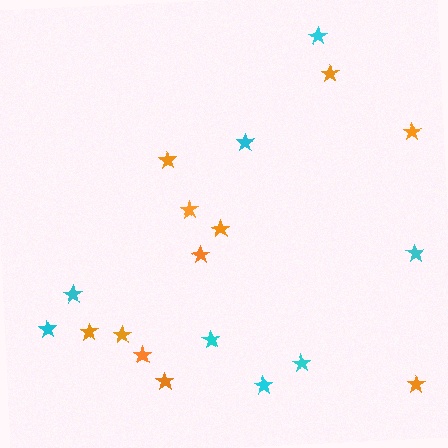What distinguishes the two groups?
There are 2 groups: one group of cyan stars (8) and one group of orange stars (11).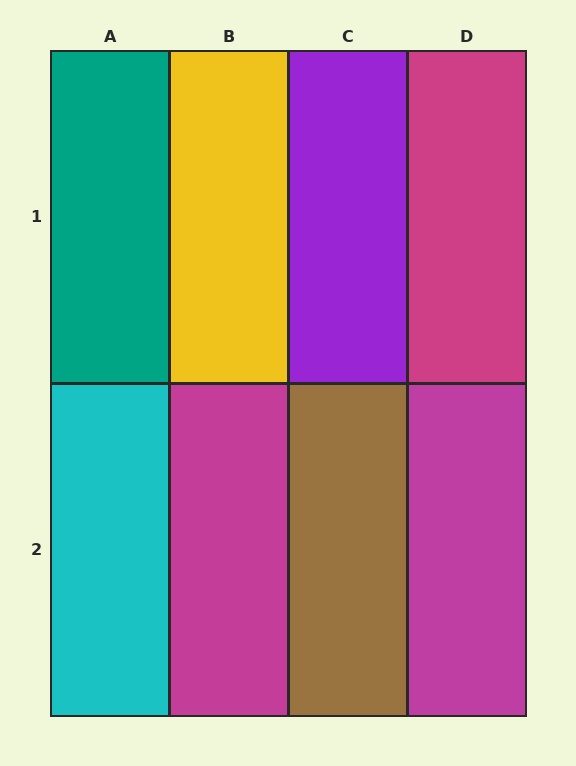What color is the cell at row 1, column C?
Purple.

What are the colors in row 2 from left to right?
Cyan, magenta, brown, magenta.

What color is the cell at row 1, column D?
Magenta.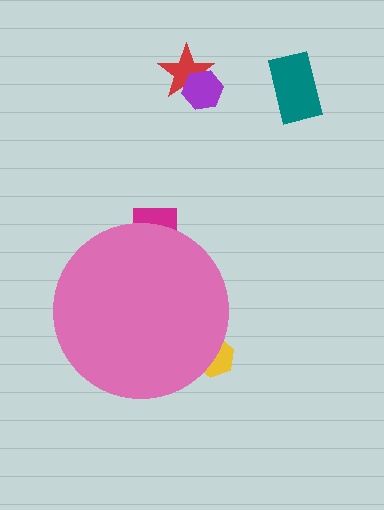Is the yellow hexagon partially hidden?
Yes, the yellow hexagon is partially hidden behind the pink circle.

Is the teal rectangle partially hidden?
No, the teal rectangle is fully visible.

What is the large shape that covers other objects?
A pink circle.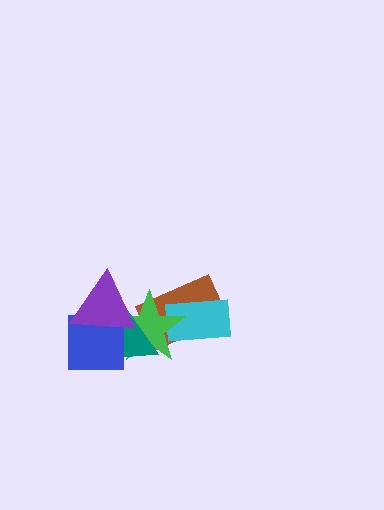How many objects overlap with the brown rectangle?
3 objects overlap with the brown rectangle.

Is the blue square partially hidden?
Yes, it is partially covered by another shape.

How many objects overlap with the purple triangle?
3 objects overlap with the purple triangle.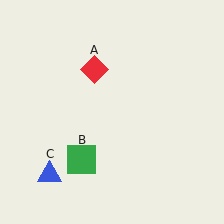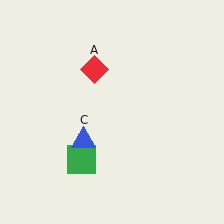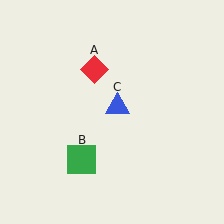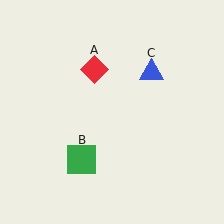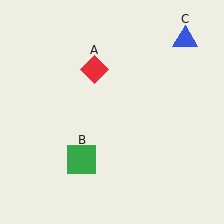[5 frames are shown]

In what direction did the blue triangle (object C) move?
The blue triangle (object C) moved up and to the right.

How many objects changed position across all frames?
1 object changed position: blue triangle (object C).